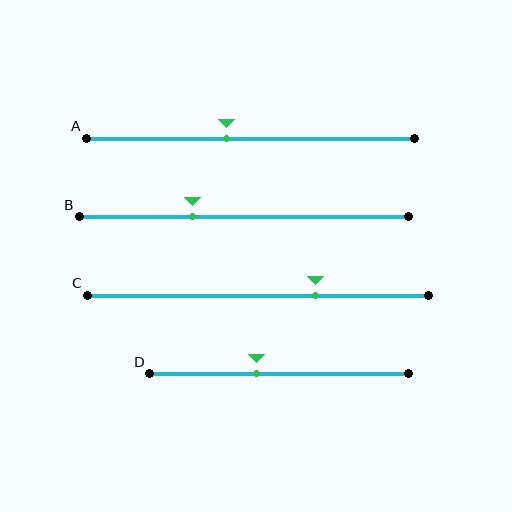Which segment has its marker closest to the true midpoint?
Segment A has its marker closest to the true midpoint.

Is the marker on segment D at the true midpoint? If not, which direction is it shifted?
No, the marker on segment D is shifted to the left by about 9% of the segment length.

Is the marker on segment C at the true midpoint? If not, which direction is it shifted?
No, the marker on segment C is shifted to the right by about 17% of the segment length.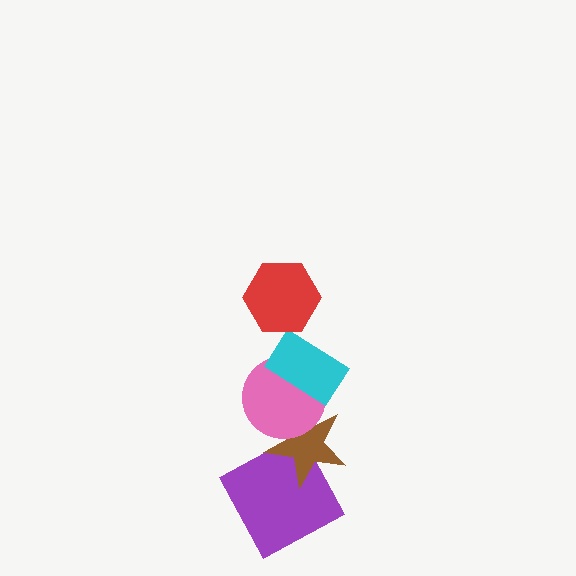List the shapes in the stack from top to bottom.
From top to bottom: the red hexagon, the cyan rectangle, the pink circle, the brown star, the purple square.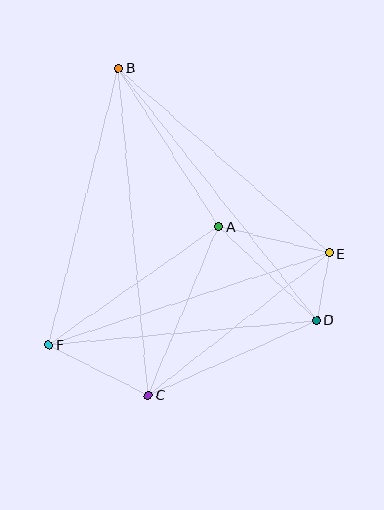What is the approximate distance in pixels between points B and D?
The distance between B and D is approximately 321 pixels.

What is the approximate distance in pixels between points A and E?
The distance between A and E is approximately 114 pixels.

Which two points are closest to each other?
Points D and E are closest to each other.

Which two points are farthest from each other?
Points B and C are farthest from each other.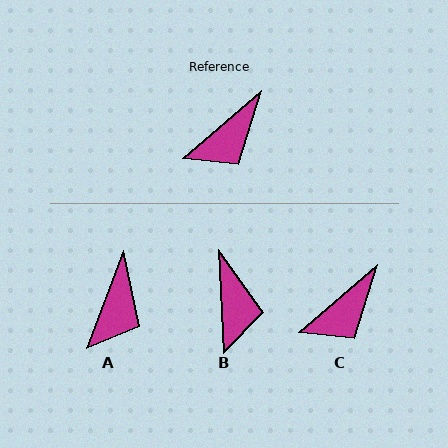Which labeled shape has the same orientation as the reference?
C.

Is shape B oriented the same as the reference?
No, it is off by about 53 degrees.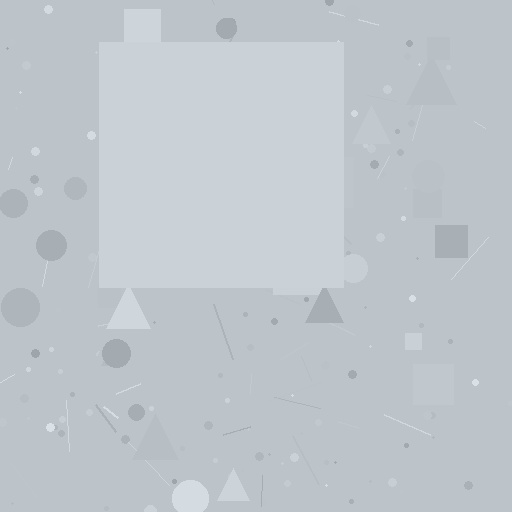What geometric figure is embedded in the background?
A square is embedded in the background.